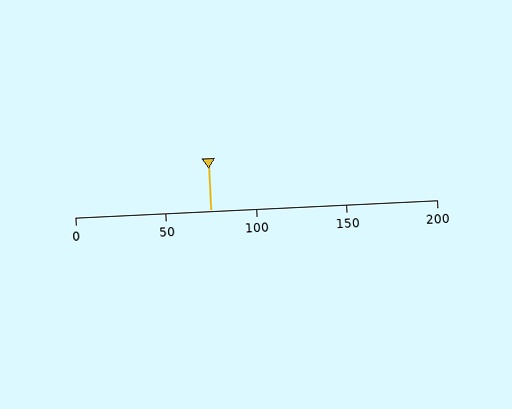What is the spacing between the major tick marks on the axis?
The major ticks are spaced 50 apart.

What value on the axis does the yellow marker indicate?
The marker indicates approximately 75.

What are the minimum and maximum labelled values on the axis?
The axis runs from 0 to 200.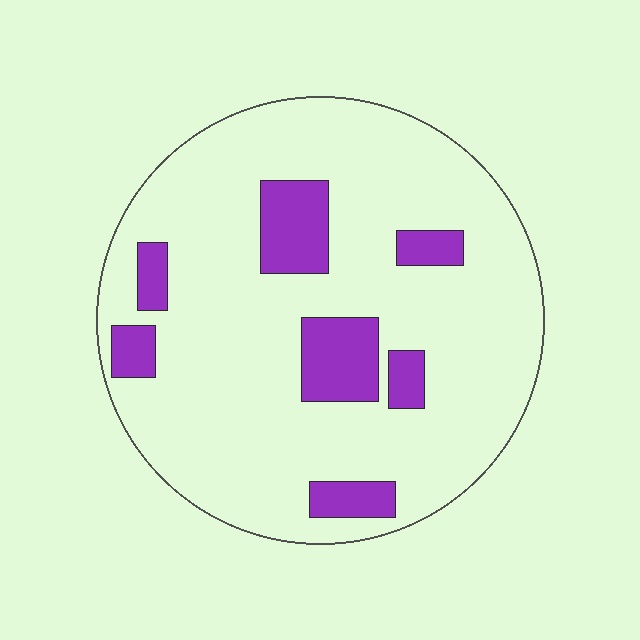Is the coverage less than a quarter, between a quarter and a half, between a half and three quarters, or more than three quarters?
Less than a quarter.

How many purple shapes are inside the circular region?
7.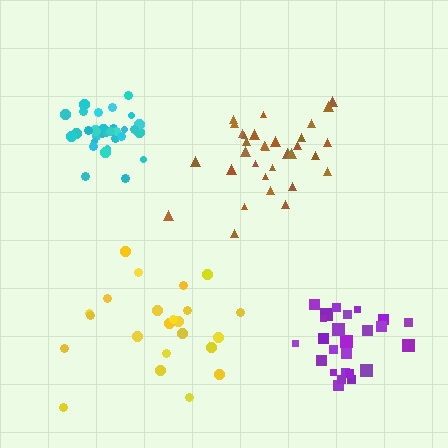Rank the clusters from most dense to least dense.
cyan, brown, purple, yellow.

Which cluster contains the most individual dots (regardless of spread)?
Brown (33).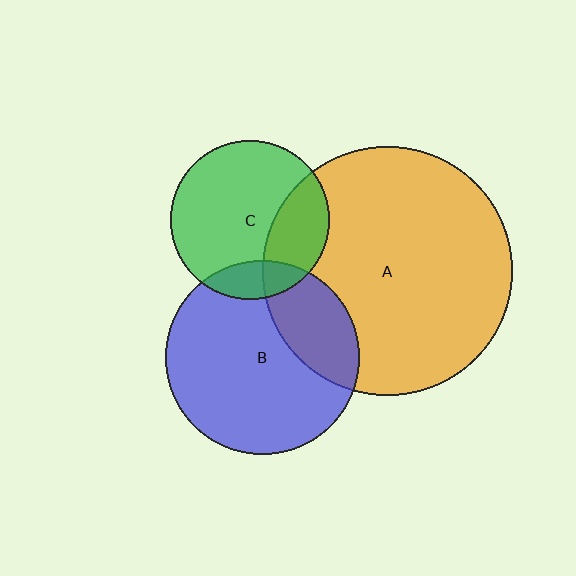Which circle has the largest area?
Circle A (orange).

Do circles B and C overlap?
Yes.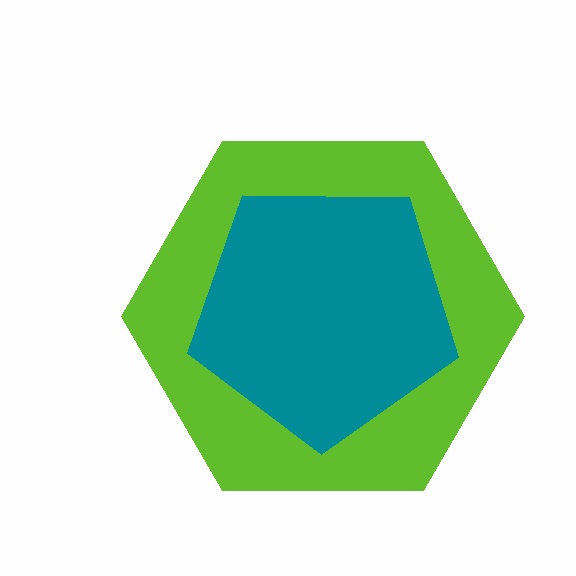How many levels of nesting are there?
2.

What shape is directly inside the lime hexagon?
The teal pentagon.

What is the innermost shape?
The teal pentagon.